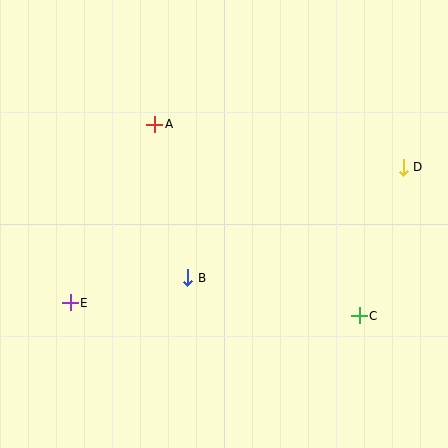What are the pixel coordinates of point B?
Point B is at (188, 278).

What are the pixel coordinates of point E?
Point E is at (70, 303).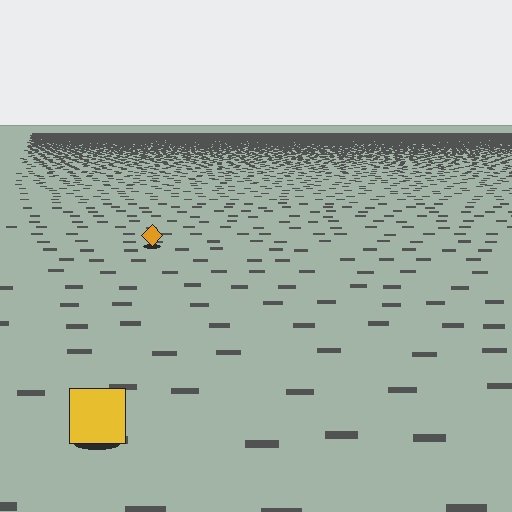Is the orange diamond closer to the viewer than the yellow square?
No. The yellow square is closer — you can tell from the texture gradient: the ground texture is coarser near it.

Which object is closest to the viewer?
The yellow square is closest. The texture marks near it are larger and more spread out.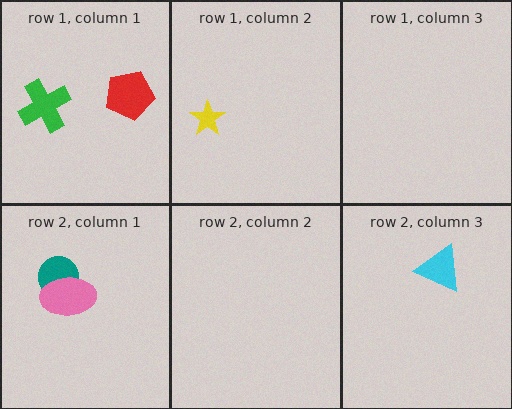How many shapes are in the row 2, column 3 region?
1.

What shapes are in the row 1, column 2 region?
The yellow star.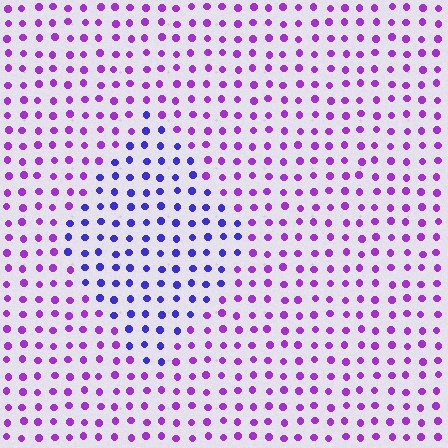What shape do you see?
I see a diamond.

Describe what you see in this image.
The image is filled with small purple elements in a uniform arrangement. A diamond-shaped region is visible where the elements are tinted to a slightly different hue, forming a subtle color boundary.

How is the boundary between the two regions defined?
The boundary is defined purely by a slight shift in hue (about 40 degrees). Spacing, size, and orientation are identical on both sides.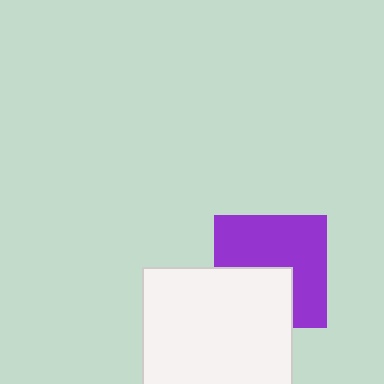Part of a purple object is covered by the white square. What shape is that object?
It is a square.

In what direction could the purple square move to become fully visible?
The purple square could move up. That would shift it out from behind the white square entirely.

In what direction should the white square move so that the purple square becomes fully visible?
The white square should move down. That is the shortest direction to clear the overlap and leave the purple square fully visible.